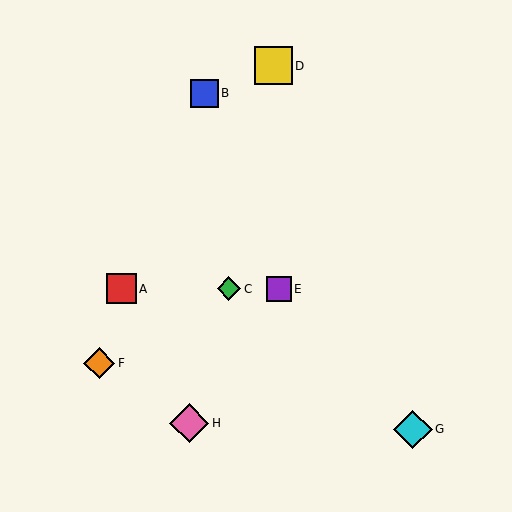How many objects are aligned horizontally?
3 objects (A, C, E) are aligned horizontally.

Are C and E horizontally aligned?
Yes, both are at y≈289.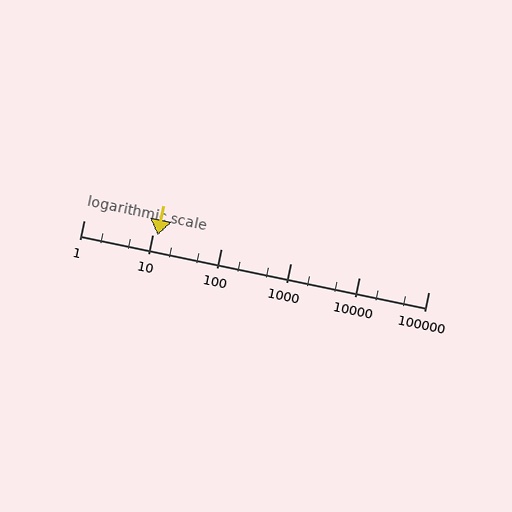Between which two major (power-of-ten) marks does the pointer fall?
The pointer is between 10 and 100.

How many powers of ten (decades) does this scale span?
The scale spans 5 decades, from 1 to 100000.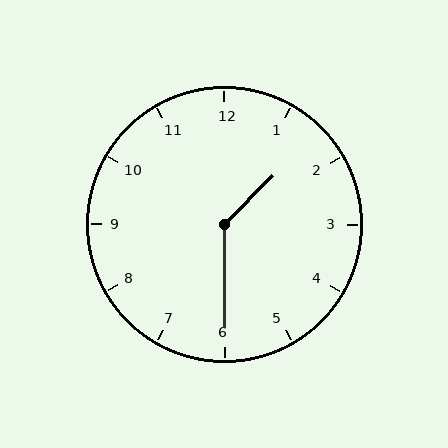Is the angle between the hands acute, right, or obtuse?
It is obtuse.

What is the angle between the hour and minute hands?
Approximately 135 degrees.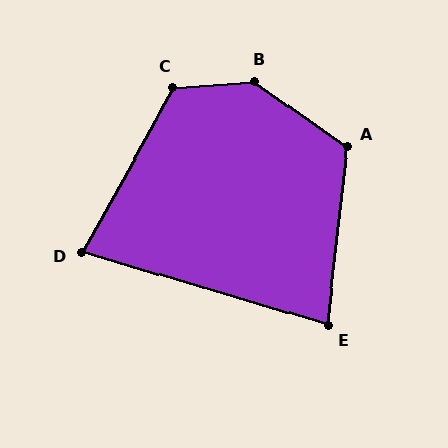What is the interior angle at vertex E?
Approximately 80 degrees (acute).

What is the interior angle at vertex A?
Approximately 119 degrees (obtuse).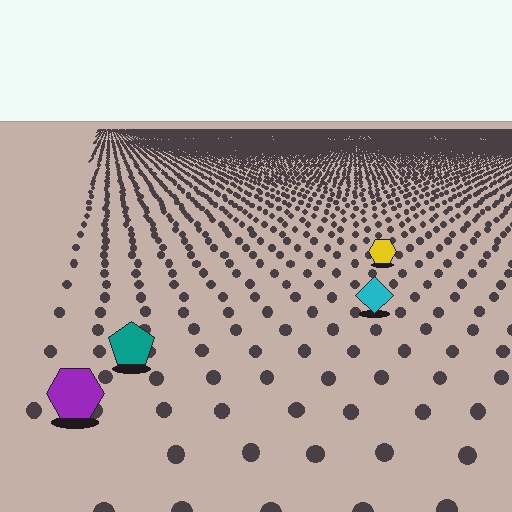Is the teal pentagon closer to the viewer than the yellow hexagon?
Yes. The teal pentagon is closer — you can tell from the texture gradient: the ground texture is coarser near it.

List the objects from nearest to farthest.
From nearest to farthest: the purple hexagon, the teal pentagon, the cyan diamond, the yellow hexagon.